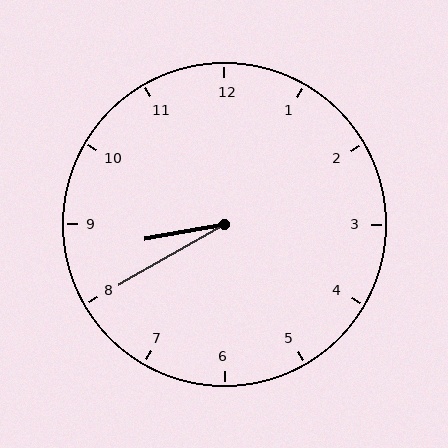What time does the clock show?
8:40.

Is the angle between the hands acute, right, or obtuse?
It is acute.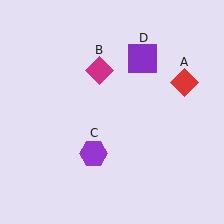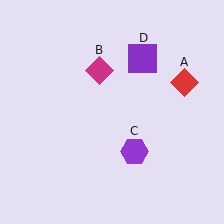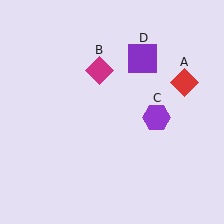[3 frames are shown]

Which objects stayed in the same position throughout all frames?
Red diamond (object A) and magenta diamond (object B) and purple square (object D) remained stationary.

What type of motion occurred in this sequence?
The purple hexagon (object C) rotated counterclockwise around the center of the scene.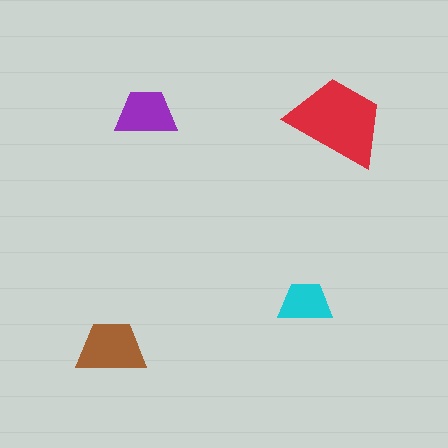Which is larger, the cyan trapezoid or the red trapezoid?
The red one.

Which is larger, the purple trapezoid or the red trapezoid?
The red one.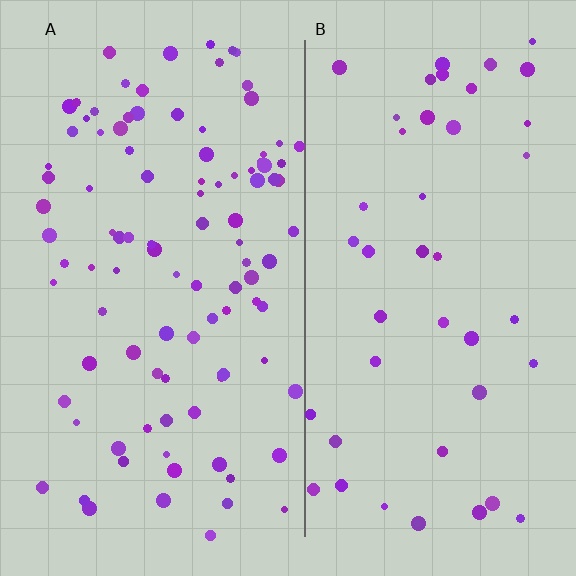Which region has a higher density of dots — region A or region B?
A (the left).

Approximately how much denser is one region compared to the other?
Approximately 2.2× — region A over region B.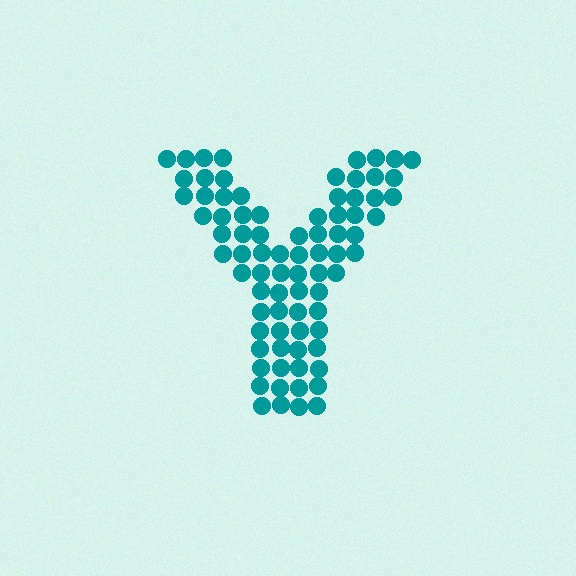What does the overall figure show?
The overall figure shows the letter Y.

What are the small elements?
The small elements are circles.